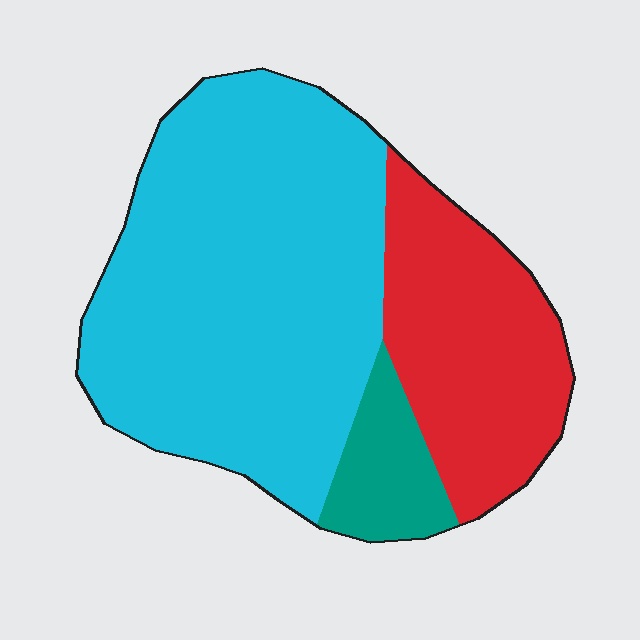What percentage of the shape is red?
Red takes up about one quarter (1/4) of the shape.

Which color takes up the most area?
Cyan, at roughly 65%.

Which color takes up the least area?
Teal, at roughly 10%.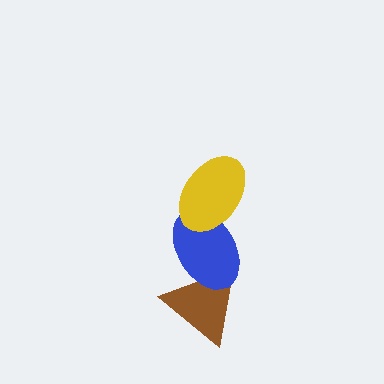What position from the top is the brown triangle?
The brown triangle is 3rd from the top.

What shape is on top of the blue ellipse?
The yellow ellipse is on top of the blue ellipse.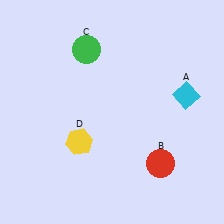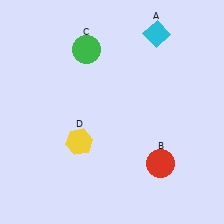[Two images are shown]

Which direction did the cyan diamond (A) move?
The cyan diamond (A) moved up.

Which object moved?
The cyan diamond (A) moved up.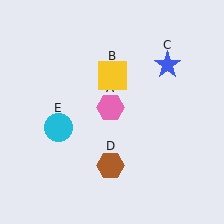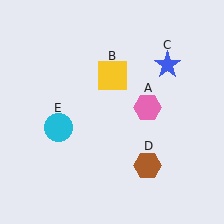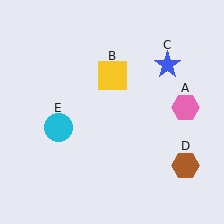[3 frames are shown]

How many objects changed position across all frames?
2 objects changed position: pink hexagon (object A), brown hexagon (object D).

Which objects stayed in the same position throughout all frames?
Yellow square (object B) and blue star (object C) and cyan circle (object E) remained stationary.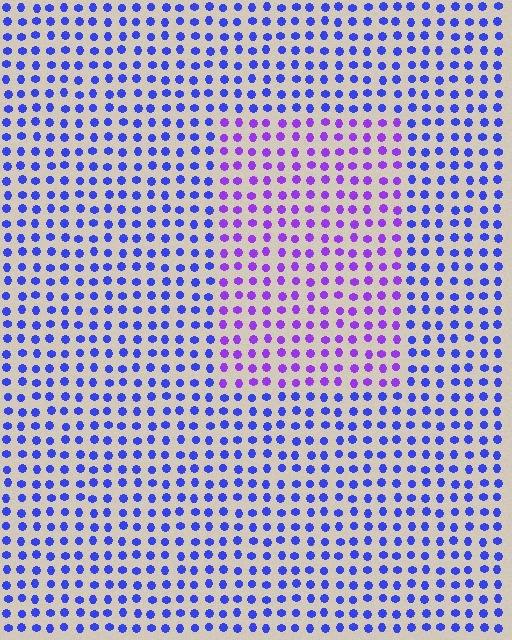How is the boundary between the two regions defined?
The boundary is defined purely by a slight shift in hue (about 38 degrees). Spacing, size, and orientation are identical on both sides.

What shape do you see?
I see a rectangle.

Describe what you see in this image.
The image is filled with small blue elements in a uniform arrangement. A rectangle-shaped region is visible where the elements are tinted to a slightly different hue, forming a subtle color boundary.